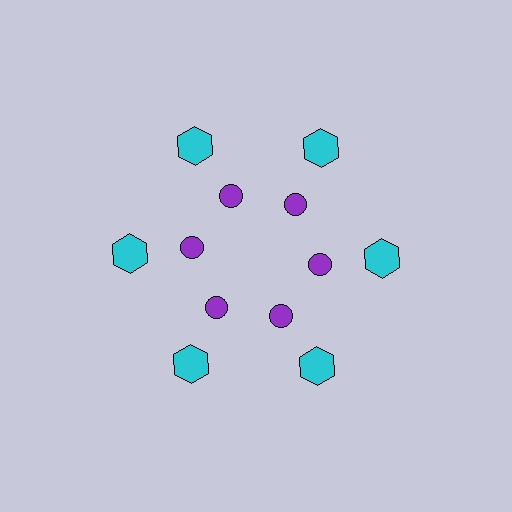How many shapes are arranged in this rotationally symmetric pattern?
There are 12 shapes, arranged in 6 groups of 2.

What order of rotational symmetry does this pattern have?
This pattern has 6-fold rotational symmetry.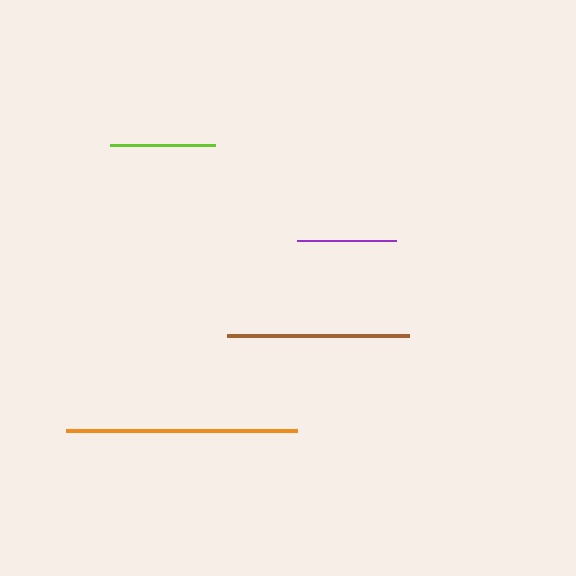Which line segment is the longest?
The orange line is the longest at approximately 232 pixels.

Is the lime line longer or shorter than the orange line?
The orange line is longer than the lime line.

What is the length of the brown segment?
The brown segment is approximately 182 pixels long.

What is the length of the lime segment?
The lime segment is approximately 105 pixels long.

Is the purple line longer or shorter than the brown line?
The brown line is longer than the purple line.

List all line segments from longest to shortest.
From longest to shortest: orange, brown, lime, purple.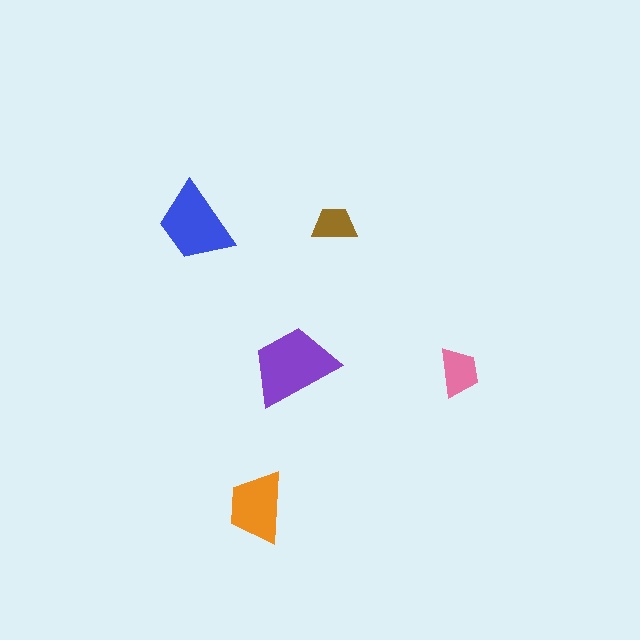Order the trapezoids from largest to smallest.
the purple one, the blue one, the orange one, the pink one, the brown one.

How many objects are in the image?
There are 5 objects in the image.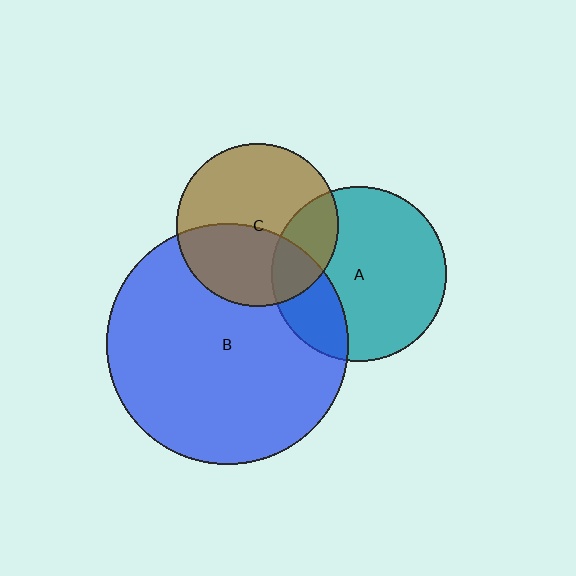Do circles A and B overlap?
Yes.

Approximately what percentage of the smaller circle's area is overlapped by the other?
Approximately 25%.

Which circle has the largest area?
Circle B (blue).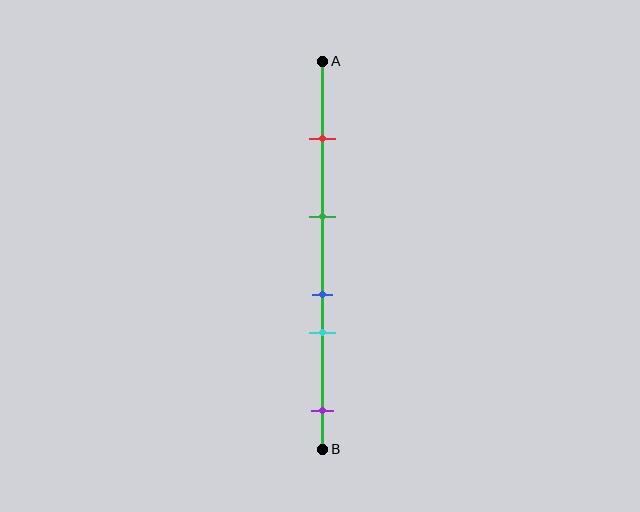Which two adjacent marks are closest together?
The blue and cyan marks are the closest adjacent pair.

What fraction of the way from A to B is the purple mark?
The purple mark is approximately 90% (0.9) of the way from A to B.